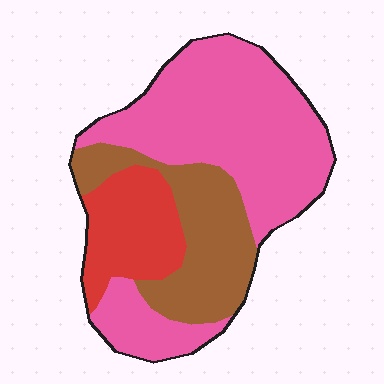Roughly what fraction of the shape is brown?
Brown takes up between a sixth and a third of the shape.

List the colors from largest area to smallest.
From largest to smallest: pink, brown, red.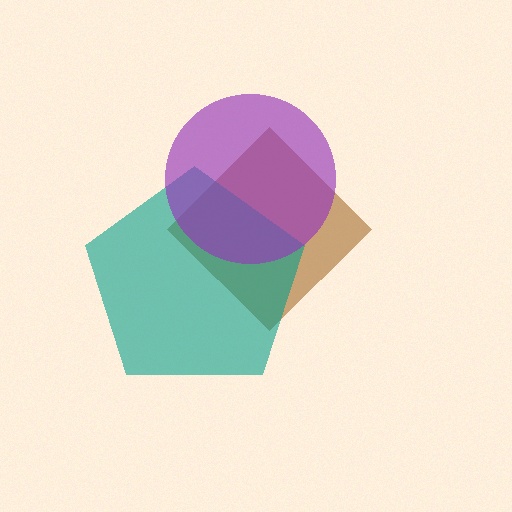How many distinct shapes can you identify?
There are 3 distinct shapes: a brown diamond, a teal pentagon, a purple circle.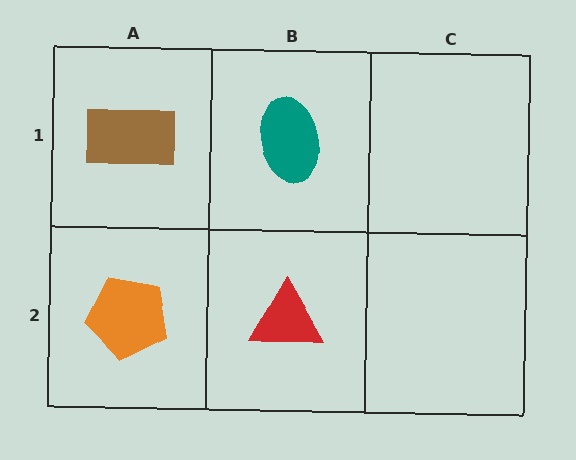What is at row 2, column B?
A red triangle.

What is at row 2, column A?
An orange pentagon.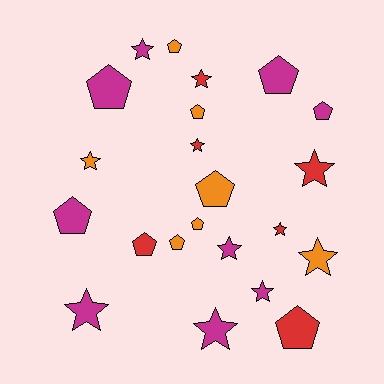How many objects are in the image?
There are 22 objects.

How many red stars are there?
There are 4 red stars.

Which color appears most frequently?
Magenta, with 9 objects.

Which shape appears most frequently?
Star, with 11 objects.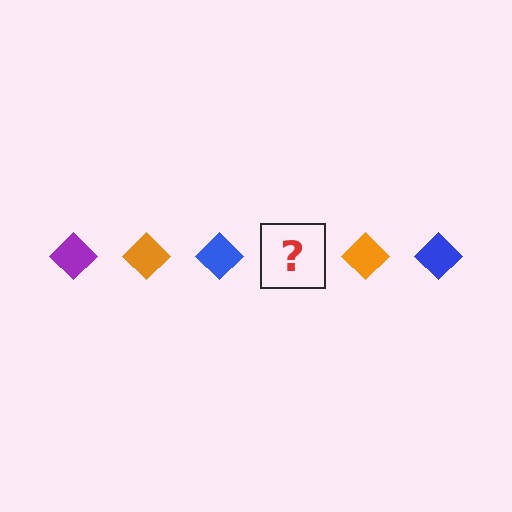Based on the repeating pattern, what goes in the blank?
The blank should be a purple diamond.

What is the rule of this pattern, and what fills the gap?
The rule is that the pattern cycles through purple, orange, blue diamonds. The gap should be filled with a purple diamond.